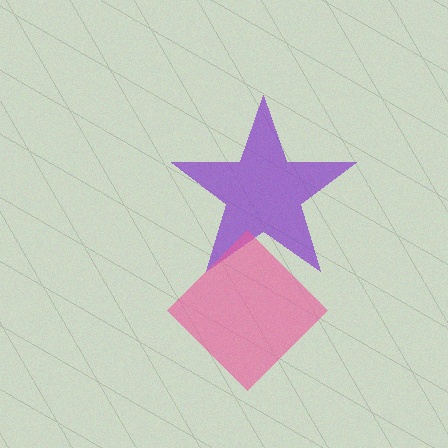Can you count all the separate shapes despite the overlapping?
Yes, there are 2 separate shapes.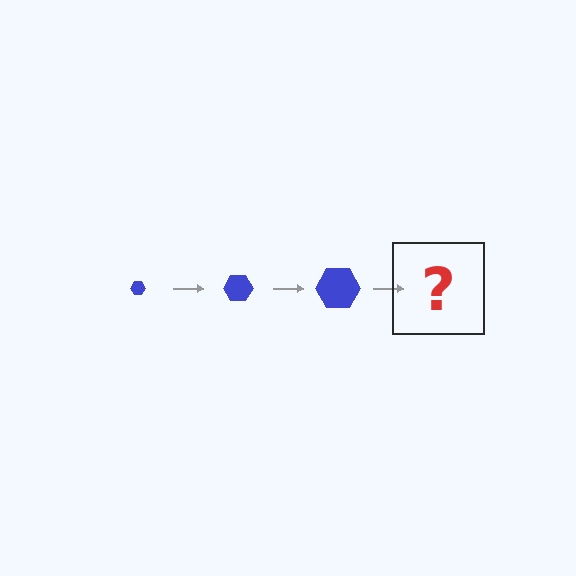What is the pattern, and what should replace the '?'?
The pattern is that the hexagon gets progressively larger each step. The '?' should be a blue hexagon, larger than the previous one.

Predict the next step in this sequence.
The next step is a blue hexagon, larger than the previous one.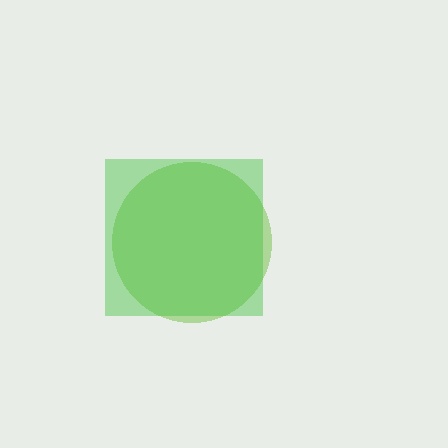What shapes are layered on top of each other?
The layered shapes are: a lime circle, a green square.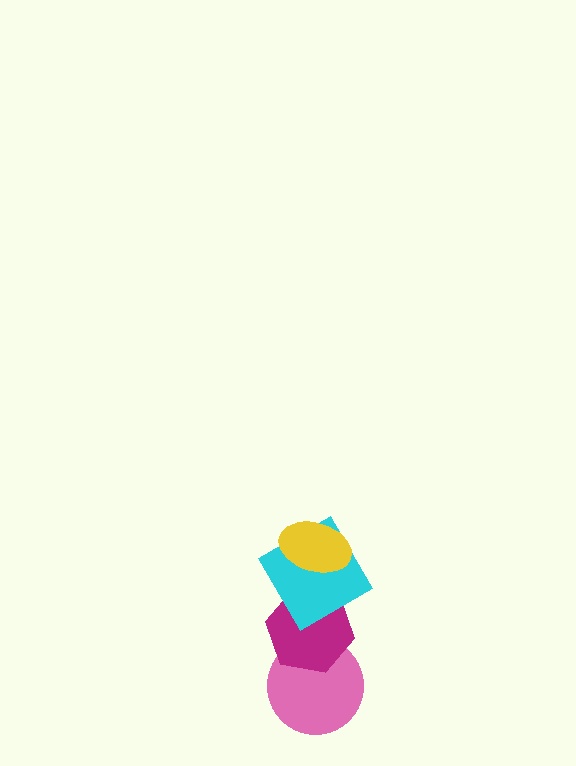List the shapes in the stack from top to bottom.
From top to bottom: the yellow ellipse, the cyan diamond, the magenta hexagon, the pink circle.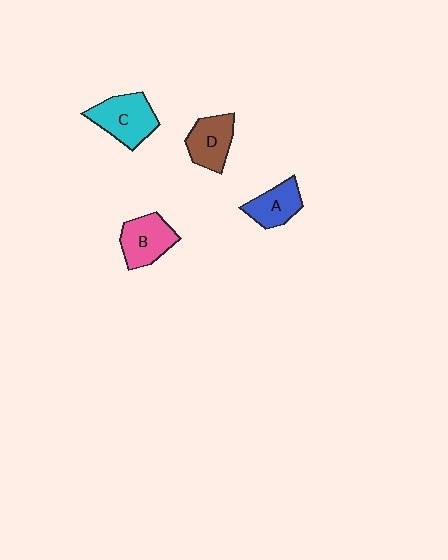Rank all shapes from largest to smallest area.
From largest to smallest: C (cyan), B (pink), D (brown), A (blue).